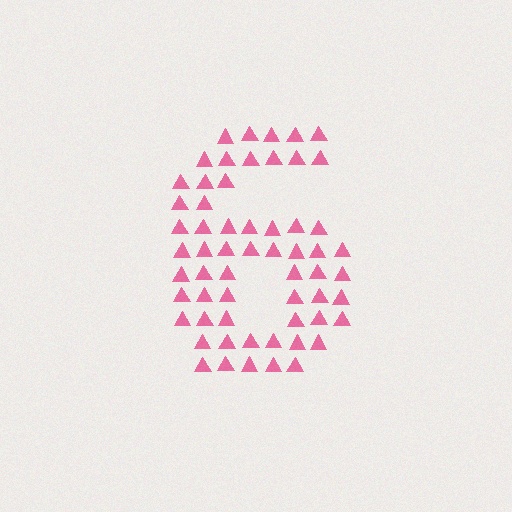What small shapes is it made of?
It is made of small triangles.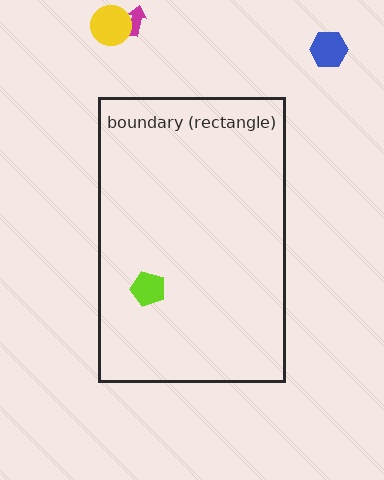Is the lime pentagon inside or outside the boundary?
Inside.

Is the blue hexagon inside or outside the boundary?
Outside.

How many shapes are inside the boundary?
1 inside, 3 outside.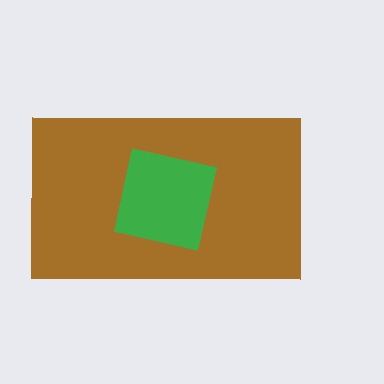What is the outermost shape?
The brown rectangle.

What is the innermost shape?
The green square.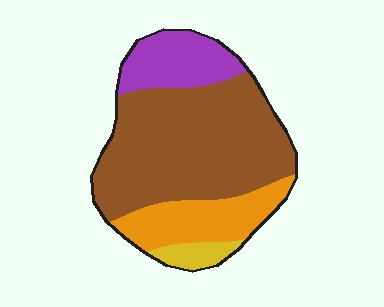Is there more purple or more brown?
Brown.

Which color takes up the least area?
Yellow, at roughly 5%.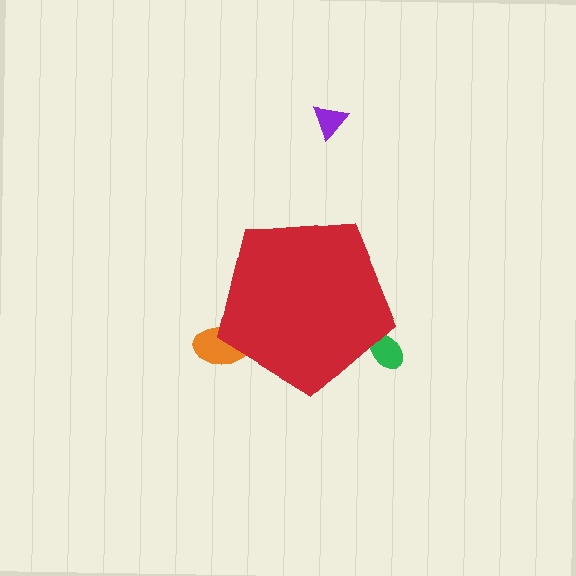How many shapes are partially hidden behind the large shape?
2 shapes are partially hidden.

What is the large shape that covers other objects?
A red pentagon.